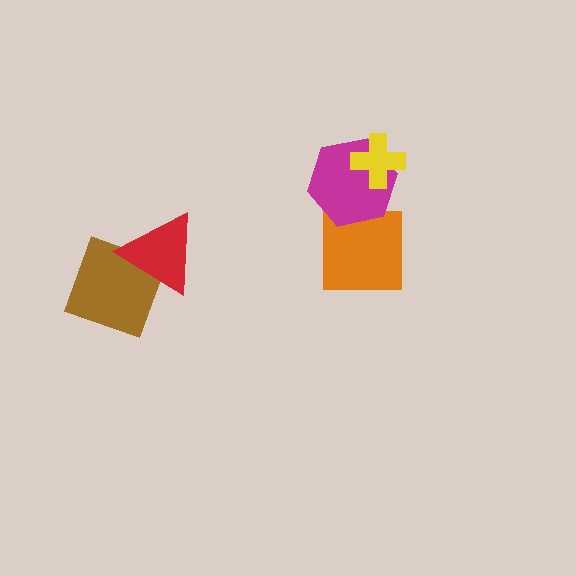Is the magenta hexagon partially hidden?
Yes, it is partially covered by another shape.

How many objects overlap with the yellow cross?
1 object overlaps with the yellow cross.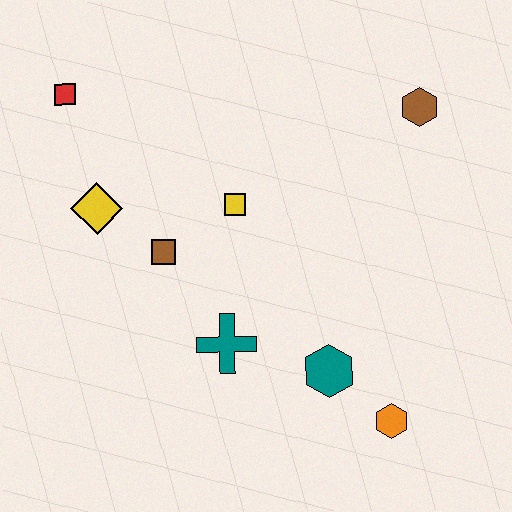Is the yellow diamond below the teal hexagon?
No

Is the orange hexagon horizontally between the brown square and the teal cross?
No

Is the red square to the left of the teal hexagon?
Yes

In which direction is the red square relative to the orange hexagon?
The red square is above the orange hexagon.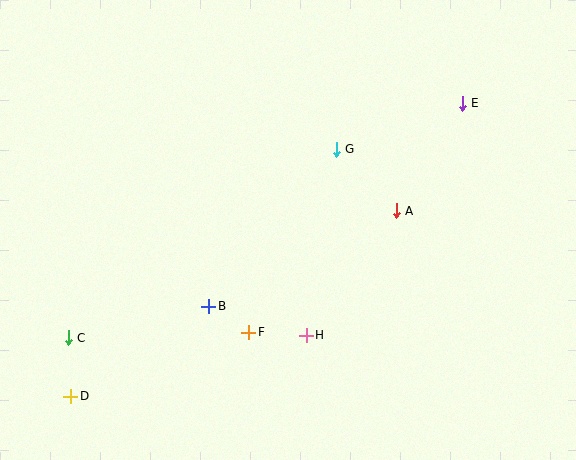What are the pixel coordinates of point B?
Point B is at (209, 306).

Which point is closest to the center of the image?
Point G at (336, 149) is closest to the center.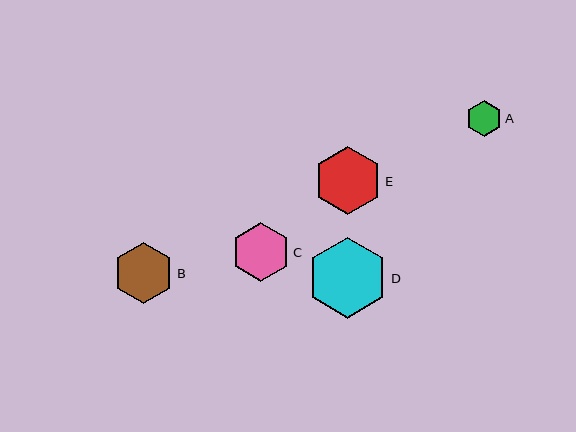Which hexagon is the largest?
Hexagon D is the largest with a size of approximately 81 pixels.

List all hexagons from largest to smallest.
From largest to smallest: D, E, B, C, A.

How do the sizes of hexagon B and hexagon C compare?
Hexagon B and hexagon C are approximately the same size.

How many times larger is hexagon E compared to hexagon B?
Hexagon E is approximately 1.1 times the size of hexagon B.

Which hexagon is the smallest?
Hexagon A is the smallest with a size of approximately 35 pixels.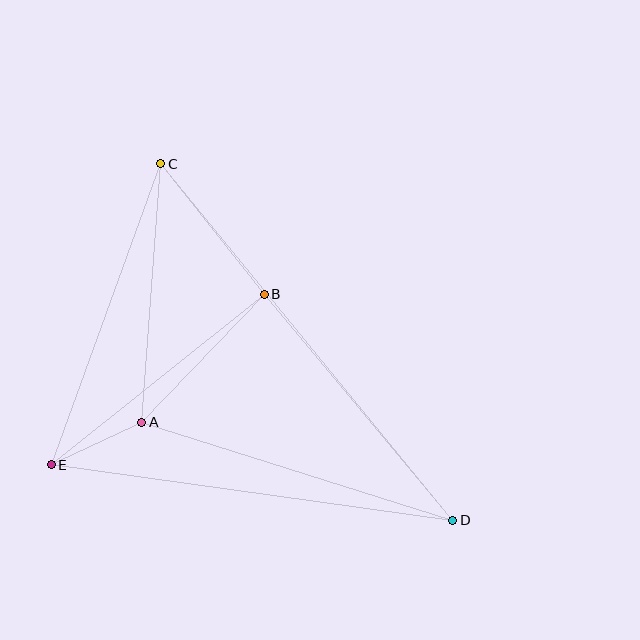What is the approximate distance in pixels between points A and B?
The distance between A and B is approximately 177 pixels.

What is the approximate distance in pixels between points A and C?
The distance between A and C is approximately 259 pixels.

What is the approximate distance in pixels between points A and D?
The distance between A and D is approximately 326 pixels.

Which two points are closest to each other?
Points A and E are closest to each other.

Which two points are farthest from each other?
Points C and D are farthest from each other.